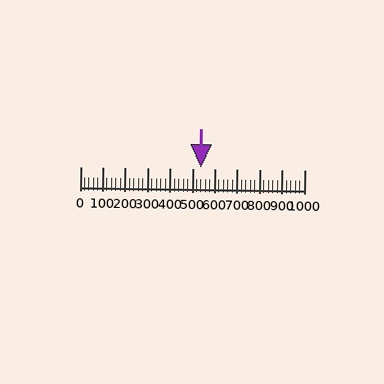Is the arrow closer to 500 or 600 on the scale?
The arrow is closer to 500.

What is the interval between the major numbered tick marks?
The major tick marks are spaced 100 units apart.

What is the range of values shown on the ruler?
The ruler shows values from 0 to 1000.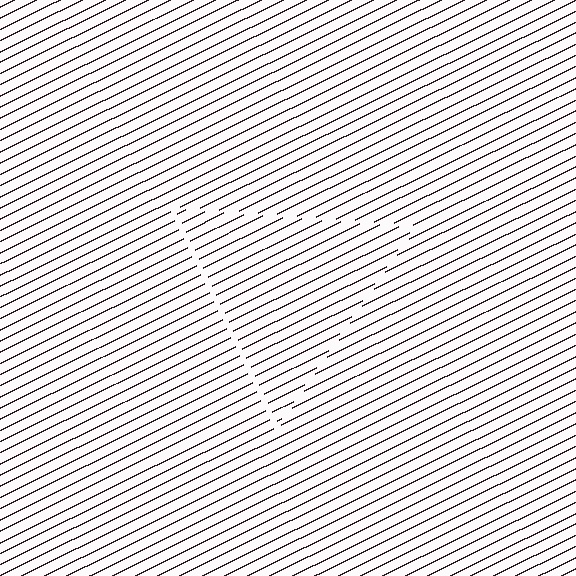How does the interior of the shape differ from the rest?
The interior of the shape contains the same grating, shifted by half a period — the contour is defined by the phase discontinuity where line-ends from the inner and outer gratings abut.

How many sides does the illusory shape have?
3 sides — the line-ends trace a triangle.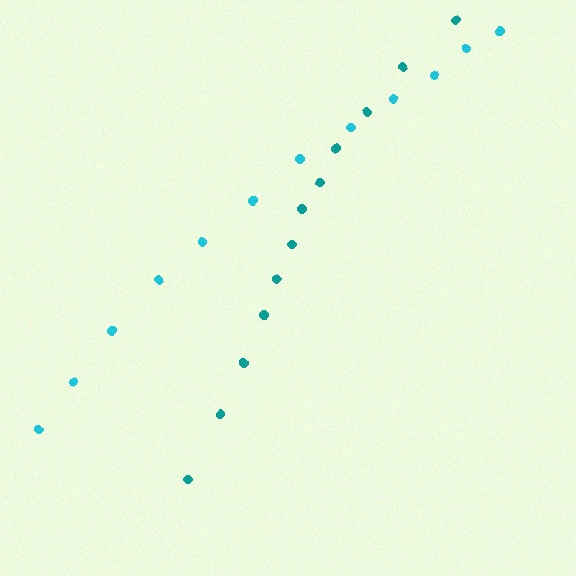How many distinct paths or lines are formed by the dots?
There are 2 distinct paths.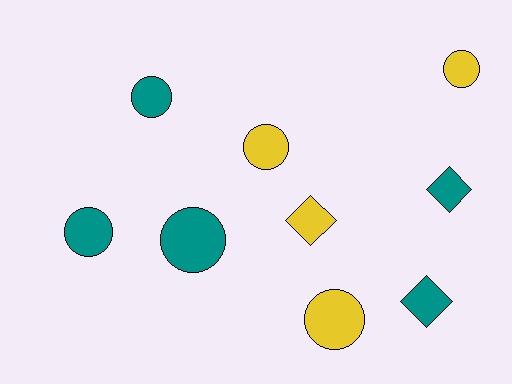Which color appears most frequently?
Teal, with 5 objects.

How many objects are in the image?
There are 9 objects.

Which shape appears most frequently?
Circle, with 6 objects.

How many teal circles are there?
There are 3 teal circles.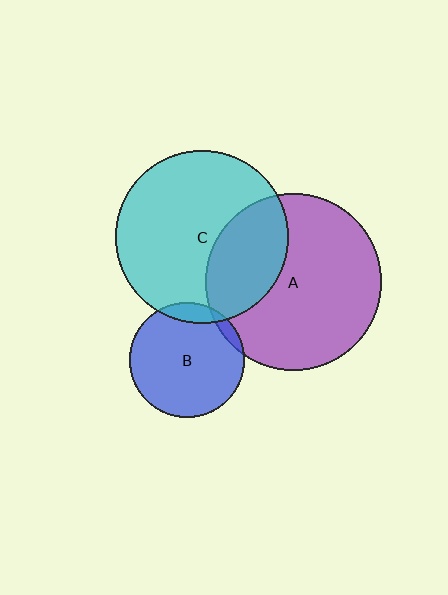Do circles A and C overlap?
Yes.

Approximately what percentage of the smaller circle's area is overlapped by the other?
Approximately 30%.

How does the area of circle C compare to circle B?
Approximately 2.3 times.